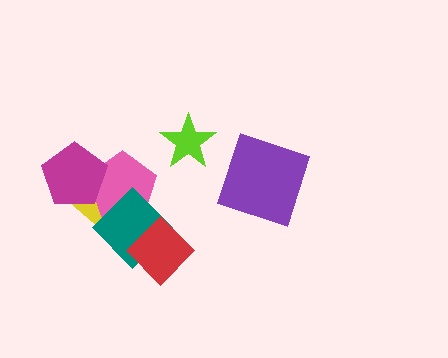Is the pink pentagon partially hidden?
Yes, it is partially covered by another shape.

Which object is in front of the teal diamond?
The red diamond is in front of the teal diamond.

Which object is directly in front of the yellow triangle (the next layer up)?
The pink pentagon is directly in front of the yellow triangle.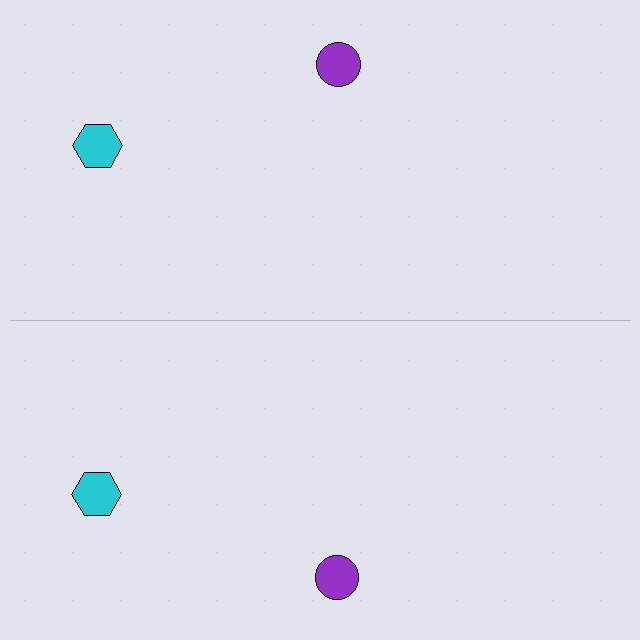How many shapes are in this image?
There are 4 shapes in this image.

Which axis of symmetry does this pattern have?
The pattern has a horizontal axis of symmetry running through the center of the image.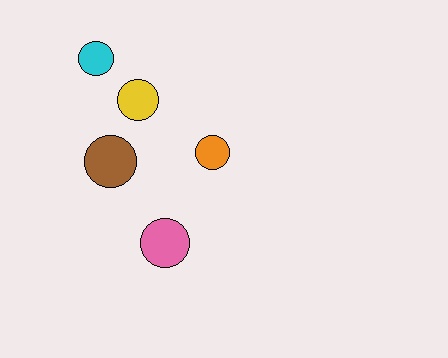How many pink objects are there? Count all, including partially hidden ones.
There is 1 pink object.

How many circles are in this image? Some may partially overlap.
There are 5 circles.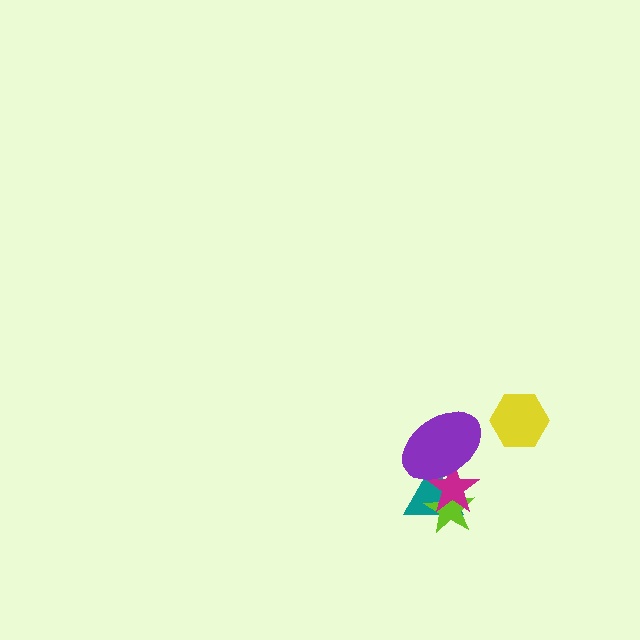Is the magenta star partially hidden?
Yes, it is partially covered by another shape.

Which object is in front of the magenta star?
The purple ellipse is in front of the magenta star.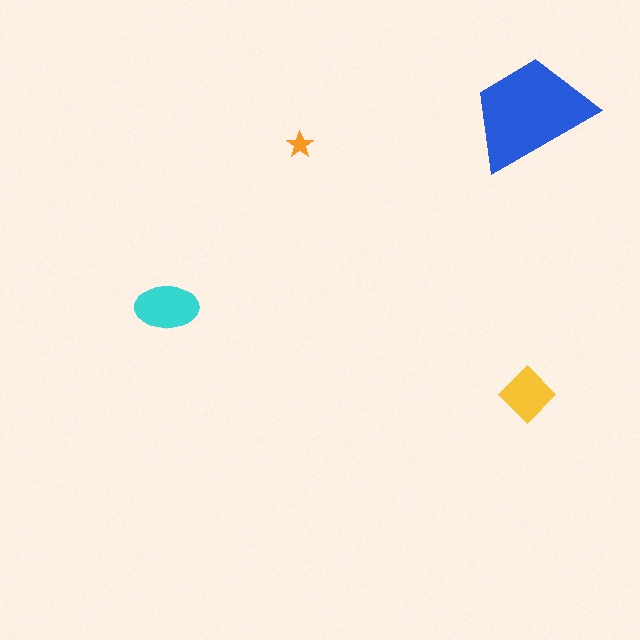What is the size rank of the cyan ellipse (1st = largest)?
2nd.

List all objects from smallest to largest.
The orange star, the yellow diamond, the cyan ellipse, the blue trapezoid.